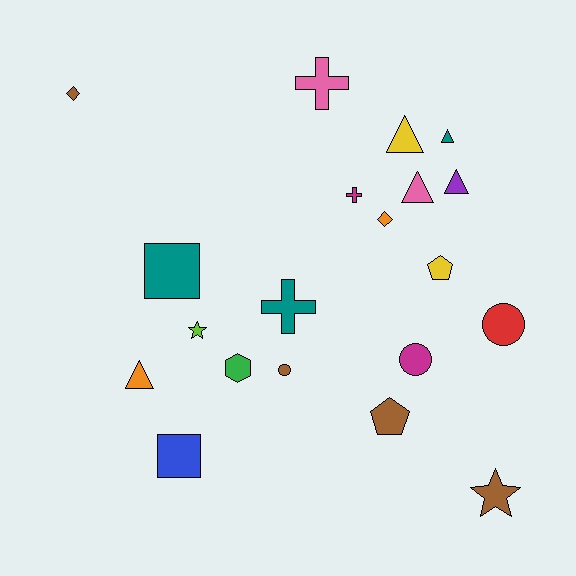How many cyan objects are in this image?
There are no cyan objects.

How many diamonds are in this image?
There are 2 diamonds.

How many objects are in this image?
There are 20 objects.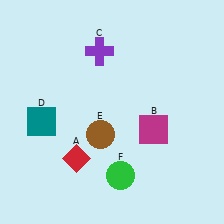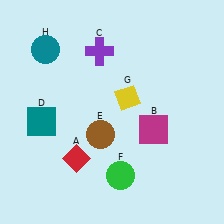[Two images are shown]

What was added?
A yellow diamond (G), a teal circle (H) were added in Image 2.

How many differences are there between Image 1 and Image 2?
There are 2 differences between the two images.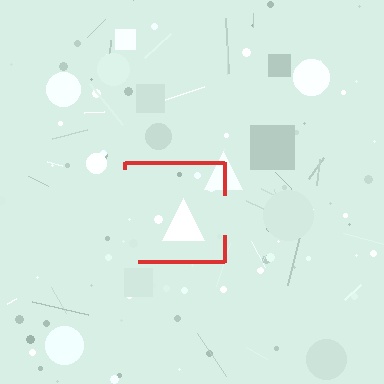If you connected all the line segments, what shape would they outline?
They would outline a square.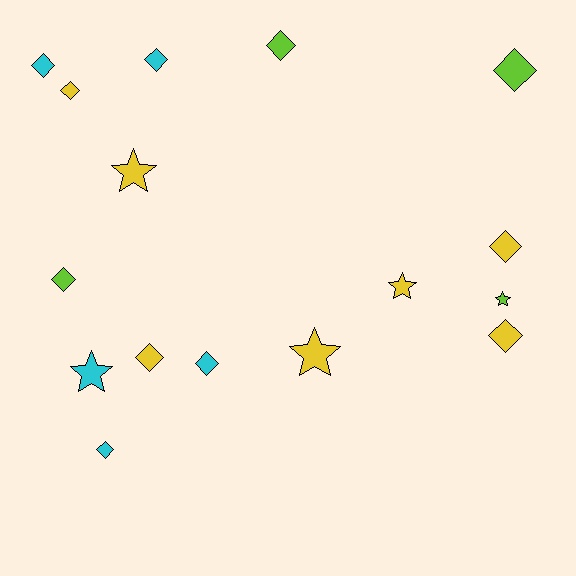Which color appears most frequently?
Yellow, with 7 objects.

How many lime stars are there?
There is 1 lime star.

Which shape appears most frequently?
Diamond, with 11 objects.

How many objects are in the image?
There are 16 objects.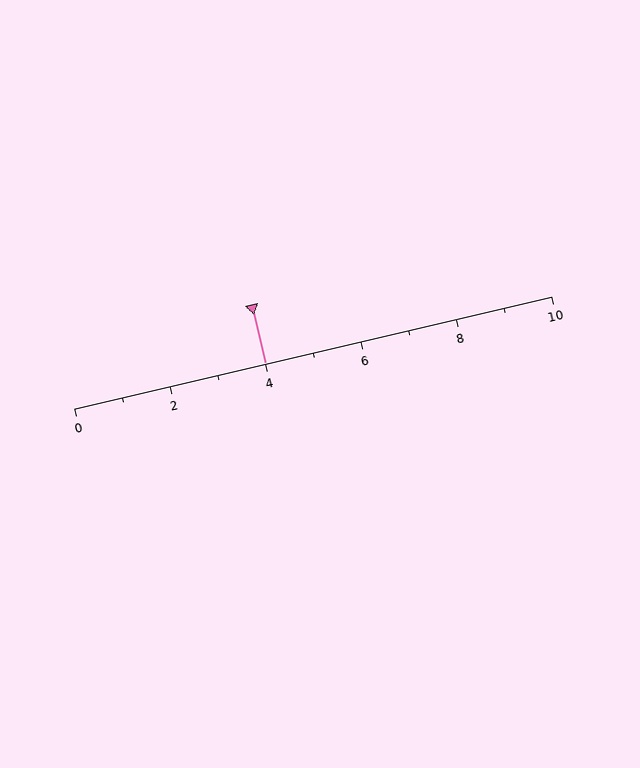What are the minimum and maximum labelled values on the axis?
The axis runs from 0 to 10.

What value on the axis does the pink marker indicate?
The marker indicates approximately 4.